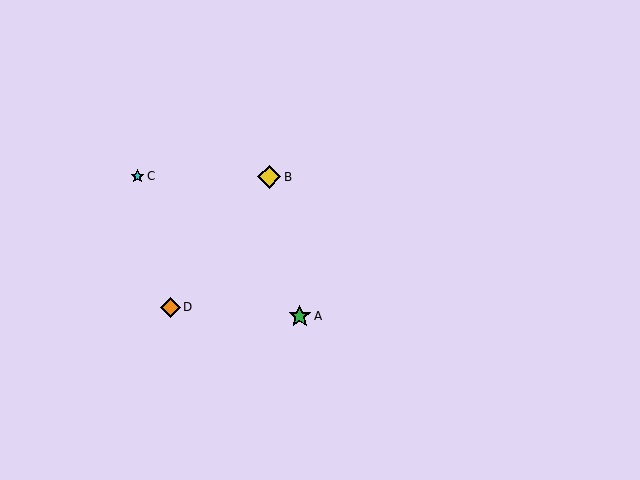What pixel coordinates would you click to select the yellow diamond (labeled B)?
Click at (269, 177) to select the yellow diamond B.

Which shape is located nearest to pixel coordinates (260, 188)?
The yellow diamond (labeled B) at (269, 177) is nearest to that location.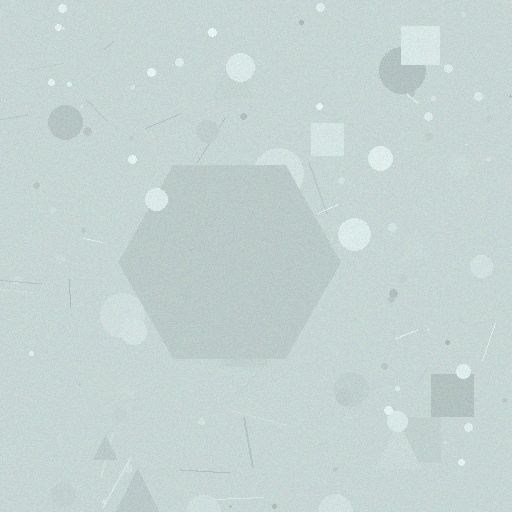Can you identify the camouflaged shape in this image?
The camouflaged shape is a hexagon.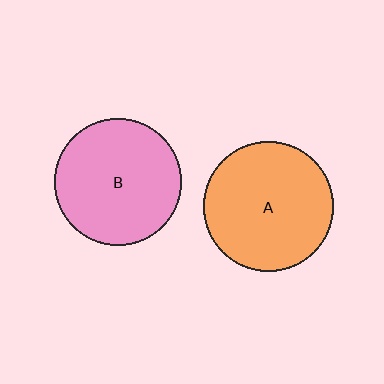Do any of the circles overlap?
No, none of the circles overlap.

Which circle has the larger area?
Circle A (orange).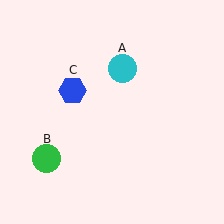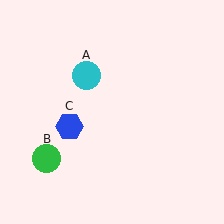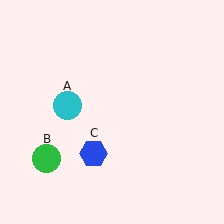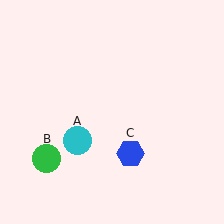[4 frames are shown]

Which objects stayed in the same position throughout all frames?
Green circle (object B) remained stationary.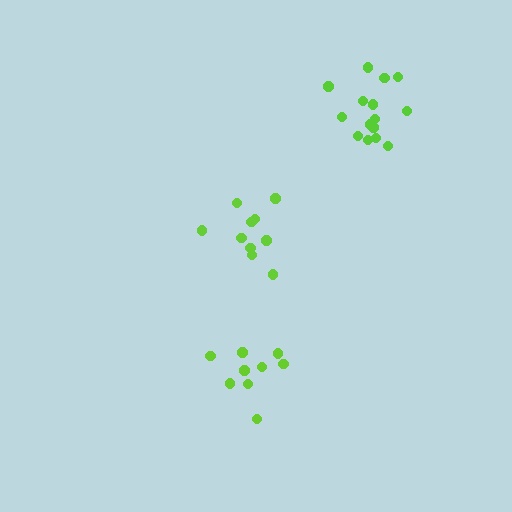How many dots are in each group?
Group 1: 10 dots, Group 2: 9 dots, Group 3: 15 dots (34 total).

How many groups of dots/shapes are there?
There are 3 groups.